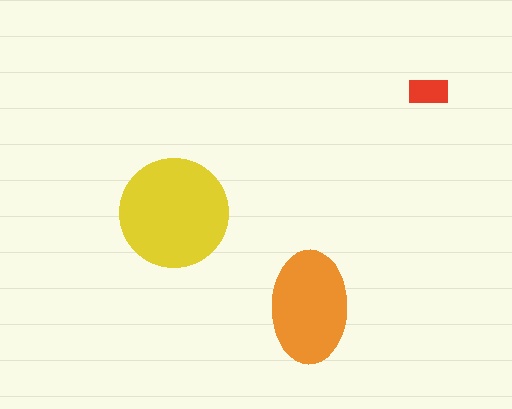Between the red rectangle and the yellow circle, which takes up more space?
The yellow circle.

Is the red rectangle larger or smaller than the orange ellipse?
Smaller.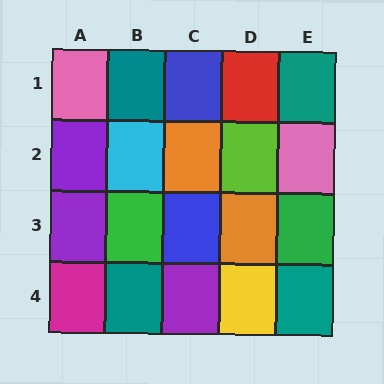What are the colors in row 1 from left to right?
Pink, teal, blue, red, teal.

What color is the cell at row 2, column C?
Orange.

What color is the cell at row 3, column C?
Blue.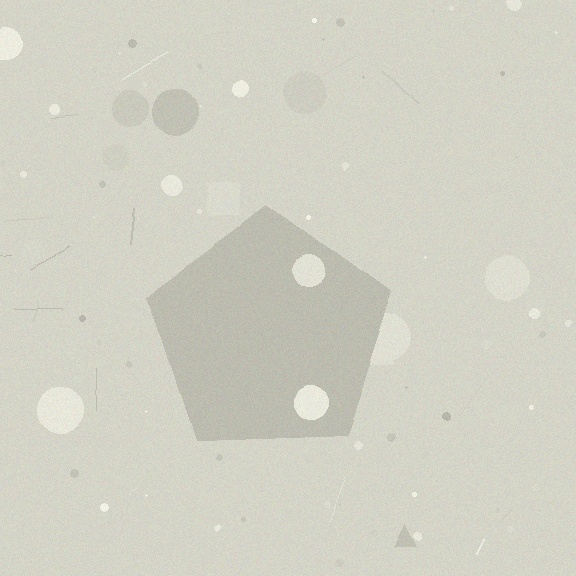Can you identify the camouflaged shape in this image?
The camouflaged shape is a pentagon.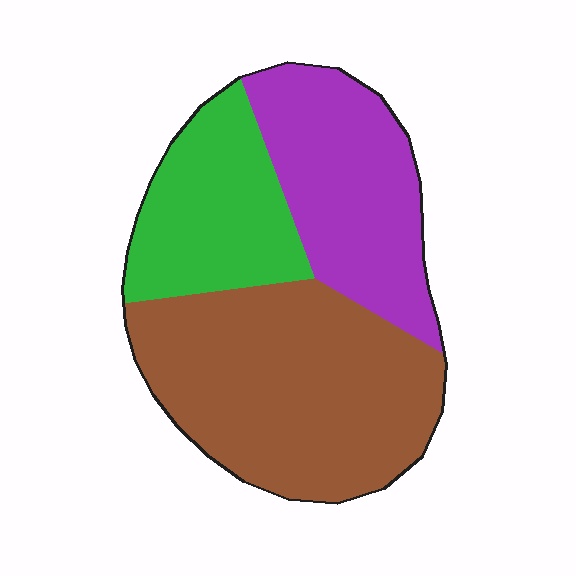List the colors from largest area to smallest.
From largest to smallest: brown, purple, green.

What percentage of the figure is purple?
Purple takes up between a sixth and a third of the figure.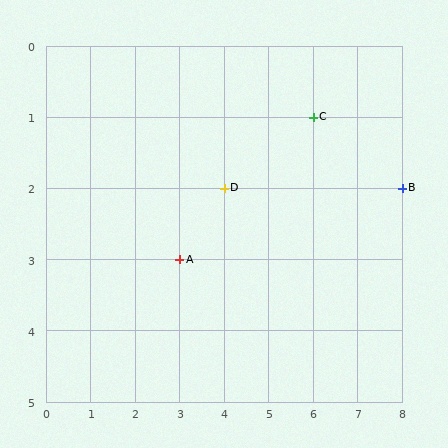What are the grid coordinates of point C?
Point C is at grid coordinates (6, 1).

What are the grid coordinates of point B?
Point B is at grid coordinates (8, 2).